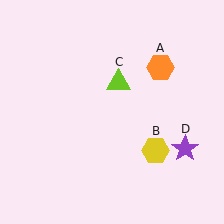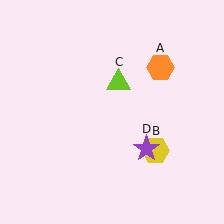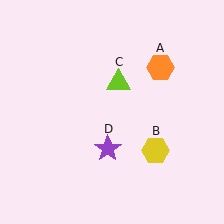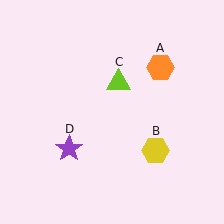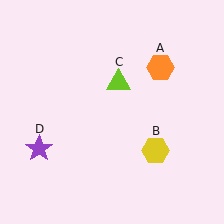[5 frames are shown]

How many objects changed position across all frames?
1 object changed position: purple star (object D).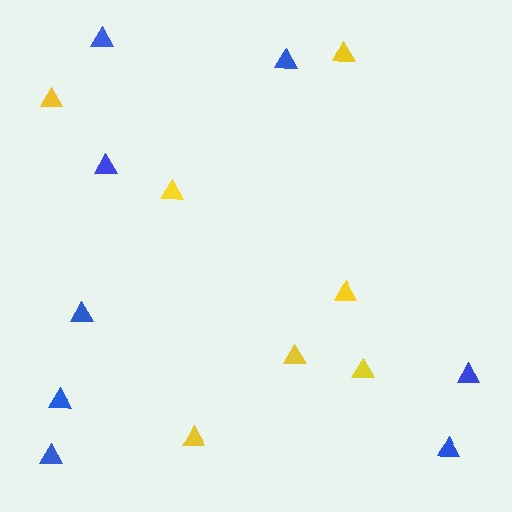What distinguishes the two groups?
There are 2 groups: one group of blue triangles (8) and one group of yellow triangles (7).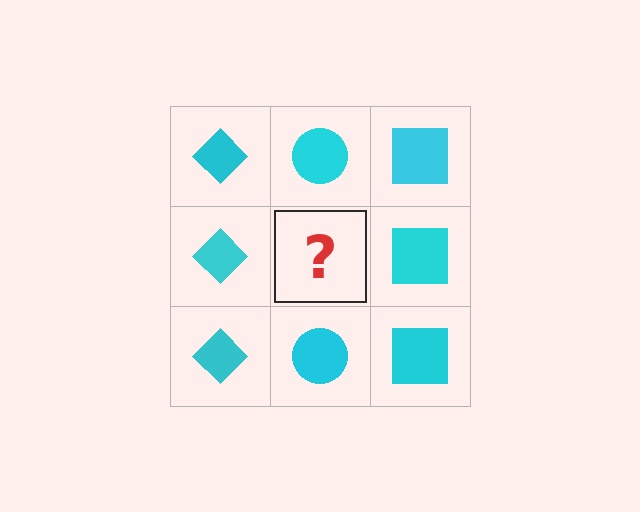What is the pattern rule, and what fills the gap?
The rule is that each column has a consistent shape. The gap should be filled with a cyan circle.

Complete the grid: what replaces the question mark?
The question mark should be replaced with a cyan circle.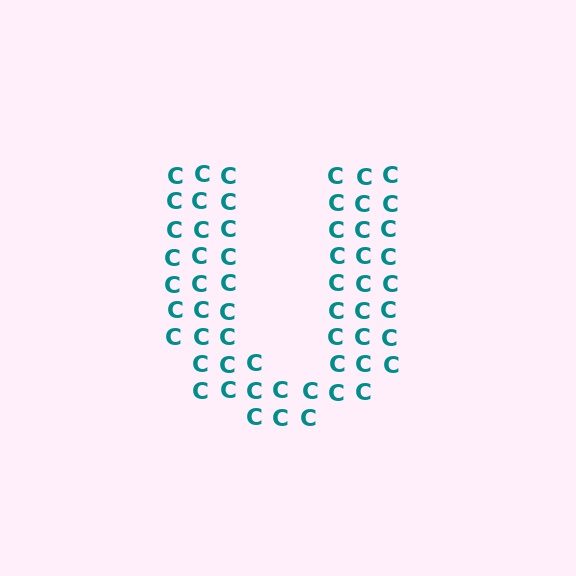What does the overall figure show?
The overall figure shows the letter U.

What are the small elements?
The small elements are letter C's.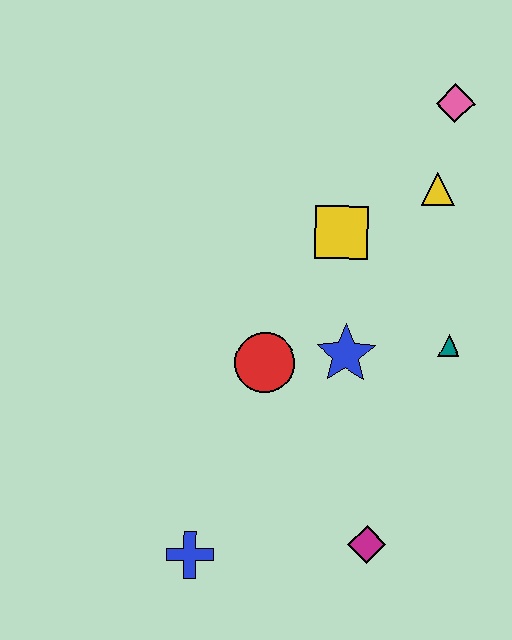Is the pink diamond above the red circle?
Yes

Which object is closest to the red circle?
The blue star is closest to the red circle.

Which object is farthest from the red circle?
The pink diamond is farthest from the red circle.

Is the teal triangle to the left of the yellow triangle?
No